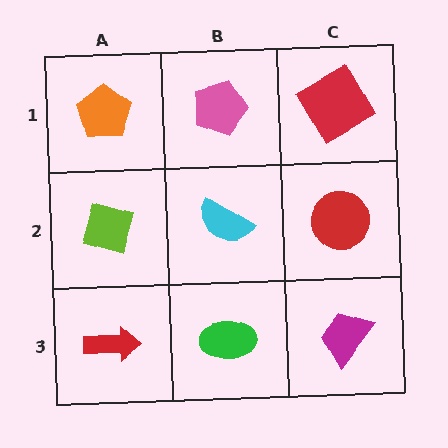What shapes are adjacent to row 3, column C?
A red circle (row 2, column C), a green ellipse (row 3, column B).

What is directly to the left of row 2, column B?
A lime diamond.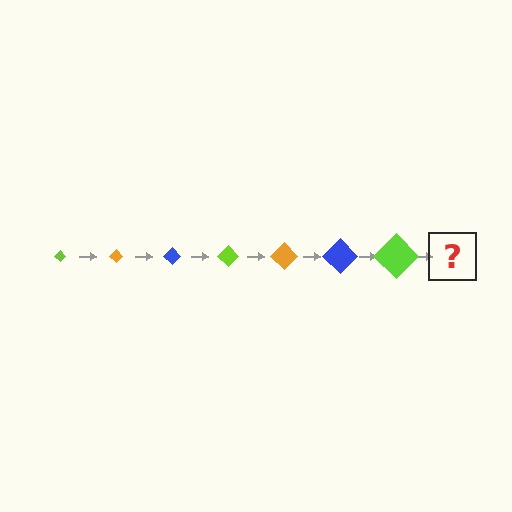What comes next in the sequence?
The next element should be an orange diamond, larger than the previous one.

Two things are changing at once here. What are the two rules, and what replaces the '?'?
The two rules are that the diamond grows larger each step and the color cycles through lime, orange, and blue. The '?' should be an orange diamond, larger than the previous one.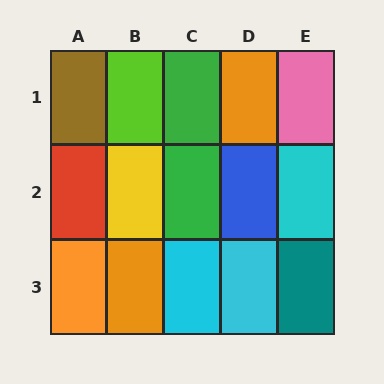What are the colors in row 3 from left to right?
Orange, orange, cyan, cyan, teal.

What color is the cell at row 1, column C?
Green.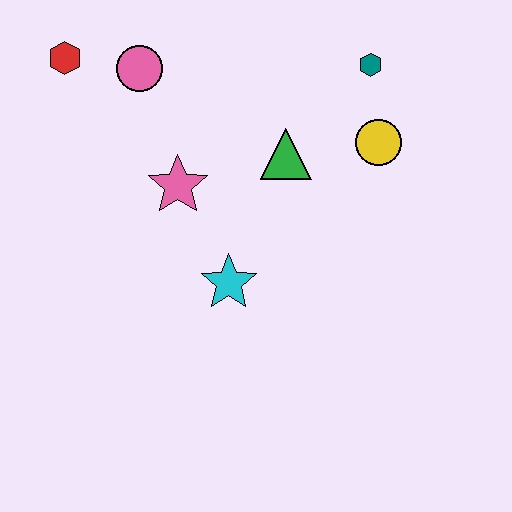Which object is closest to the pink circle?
The red hexagon is closest to the pink circle.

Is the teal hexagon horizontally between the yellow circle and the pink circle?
Yes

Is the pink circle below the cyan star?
No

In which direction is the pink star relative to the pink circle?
The pink star is below the pink circle.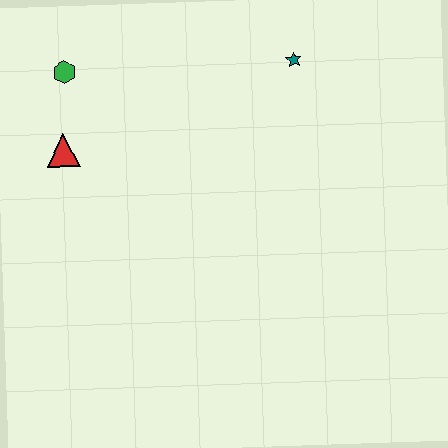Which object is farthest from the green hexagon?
The teal star is farthest from the green hexagon.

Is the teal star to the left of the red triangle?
No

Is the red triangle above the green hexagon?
No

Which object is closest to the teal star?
The green hexagon is closest to the teal star.